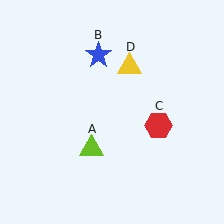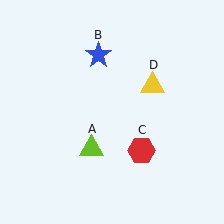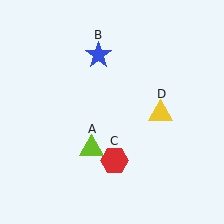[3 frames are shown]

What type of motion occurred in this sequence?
The red hexagon (object C), yellow triangle (object D) rotated clockwise around the center of the scene.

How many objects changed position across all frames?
2 objects changed position: red hexagon (object C), yellow triangle (object D).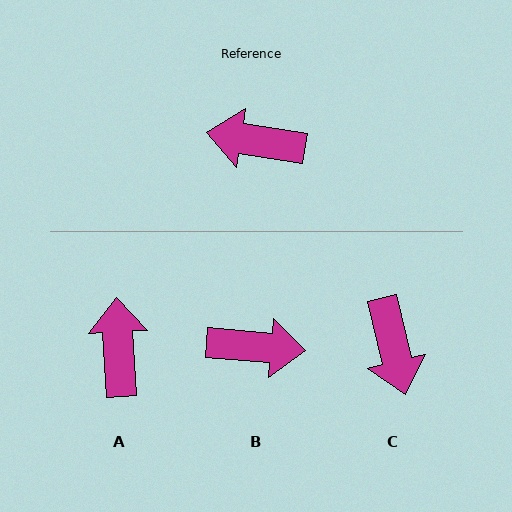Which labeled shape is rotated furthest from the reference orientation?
B, about 176 degrees away.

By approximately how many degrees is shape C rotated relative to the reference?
Approximately 113 degrees counter-clockwise.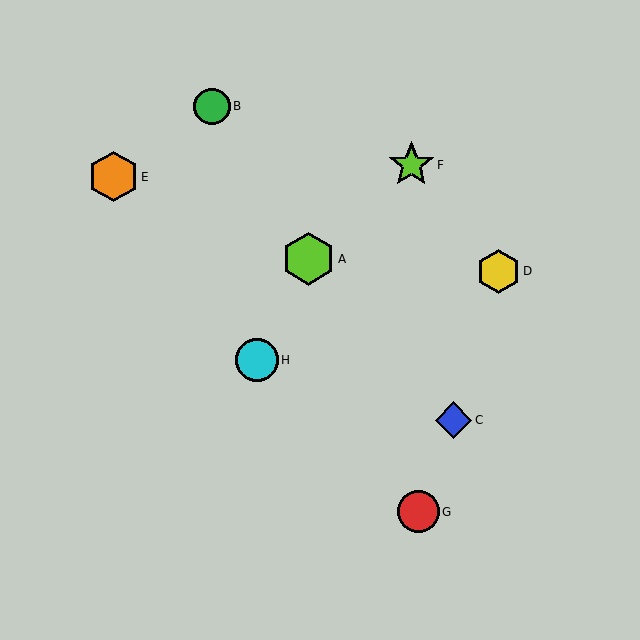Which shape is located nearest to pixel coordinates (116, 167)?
The orange hexagon (labeled E) at (113, 177) is nearest to that location.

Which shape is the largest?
The lime hexagon (labeled A) is the largest.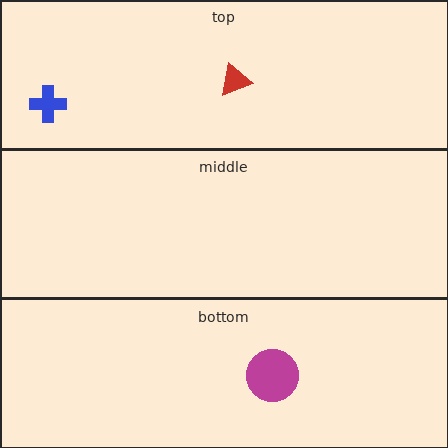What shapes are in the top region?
The blue cross, the red triangle.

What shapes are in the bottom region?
The magenta circle.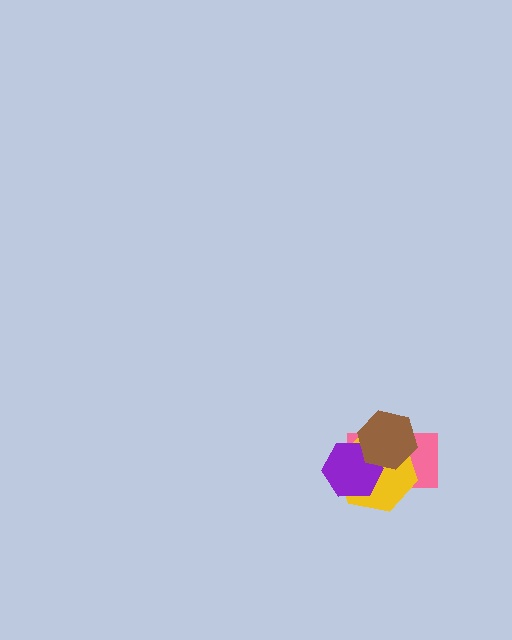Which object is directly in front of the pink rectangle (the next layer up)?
The yellow hexagon is directly in front of the pink rectangle.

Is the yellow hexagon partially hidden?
Yes, it is partially covered by another shape.